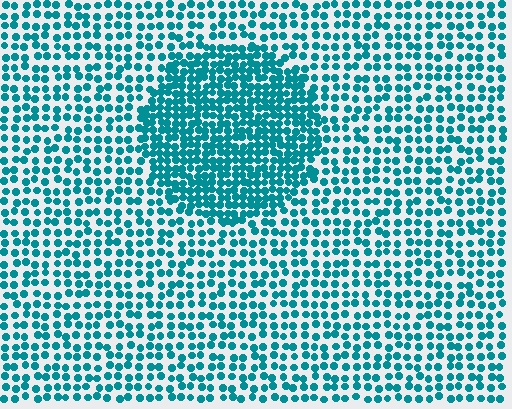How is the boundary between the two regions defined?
The boundary is defined by a change in element density (approximately 1.9x ratio). All elements are the same color, size, and shape.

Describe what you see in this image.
The image contains small teal elements arranged at two different densities. A circle-shaped region is visible where the elements are more densely packed than the surrounding area.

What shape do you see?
I see a circle.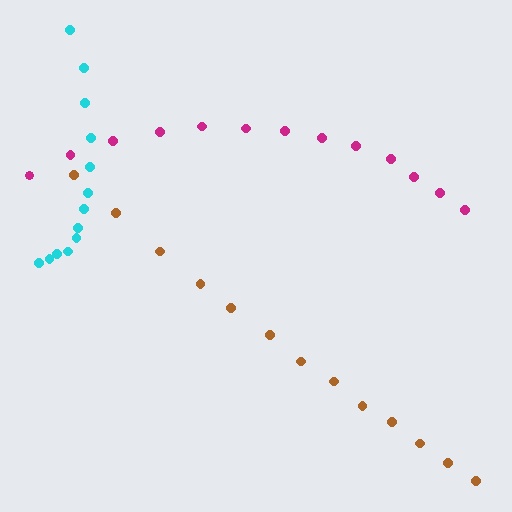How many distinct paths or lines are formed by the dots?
There are 3 distinct paths.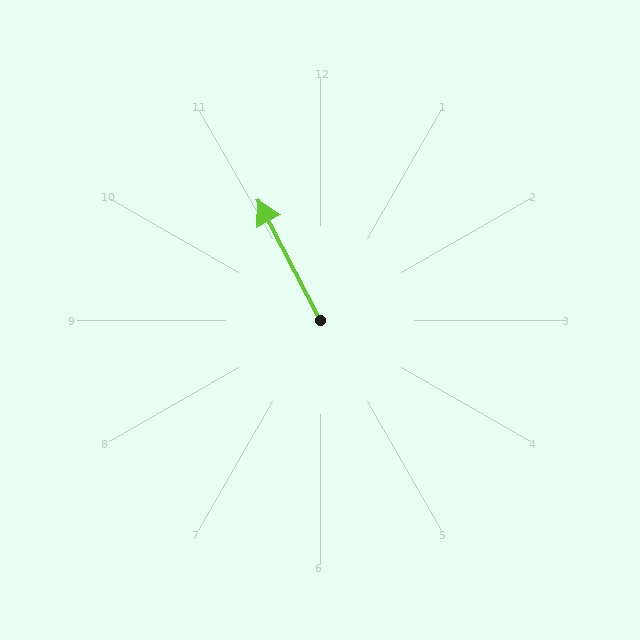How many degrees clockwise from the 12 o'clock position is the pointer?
Approximately 333 degrees.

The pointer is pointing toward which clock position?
Roughly 11 o'clock.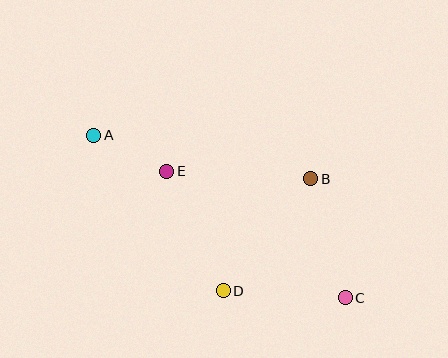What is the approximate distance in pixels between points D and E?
The distance between D and E is approximately 132 pixels.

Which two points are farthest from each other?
Points A and C are farthest from each other.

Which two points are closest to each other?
Points A and E are closest to each other.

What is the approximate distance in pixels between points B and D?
The distance between B and D is approximately 142 pixels.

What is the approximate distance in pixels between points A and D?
The distance between A and D is approximately 202 pixels.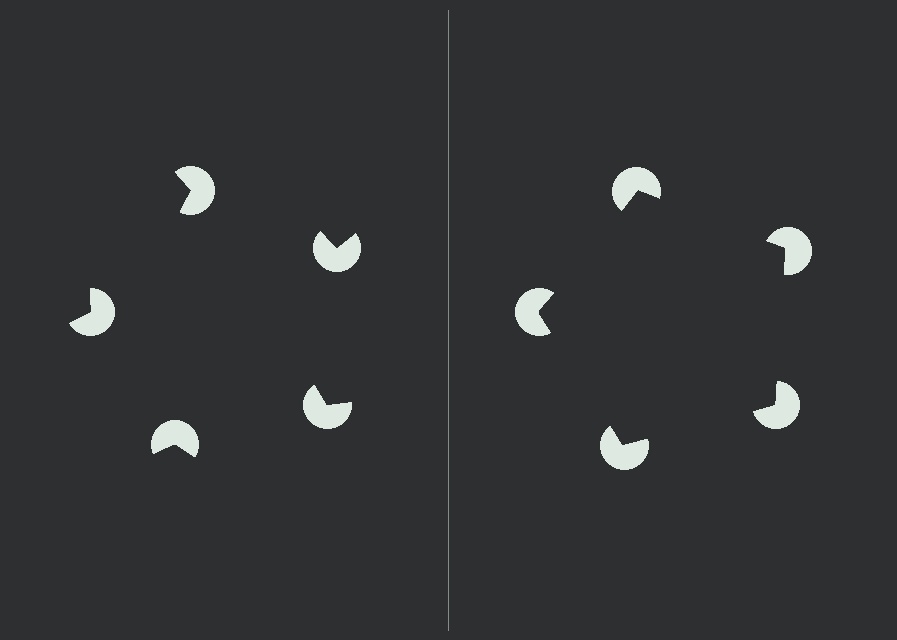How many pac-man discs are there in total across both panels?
10 — 5 on each side.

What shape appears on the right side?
An illusory pentagon.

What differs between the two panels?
The pac-man discs are positioned identically on both sides; only the wedge orientations differ. On the right they align to a pentagon; on the left they are misaligned.